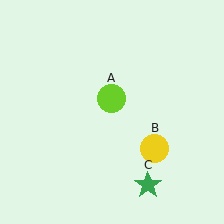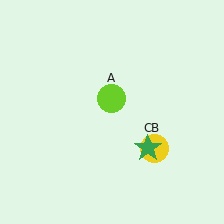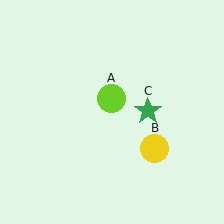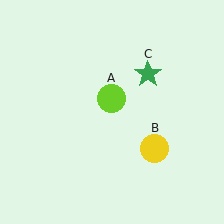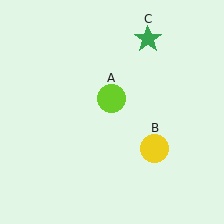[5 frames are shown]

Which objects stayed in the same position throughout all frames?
Lime circle (object A) and yellow circle (object B) remained stationary.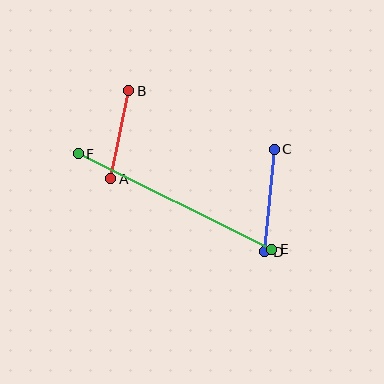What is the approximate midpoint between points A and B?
The midpoint is at approximately (120, 135) pixels.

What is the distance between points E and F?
The distance is approximately 216 pixels.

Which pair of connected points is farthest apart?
Points E and F are farthest apart.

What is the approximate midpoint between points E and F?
The midpoint is at approximately (175, 202) pixels.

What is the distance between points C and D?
The distance is approximately 103 pixels.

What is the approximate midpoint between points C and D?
The midpoint is at approximately (270, 200) pixels.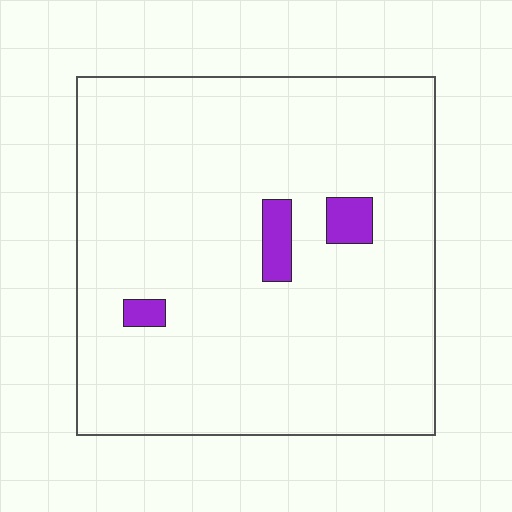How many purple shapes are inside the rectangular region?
3.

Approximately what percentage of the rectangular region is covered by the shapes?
Approximately 5%.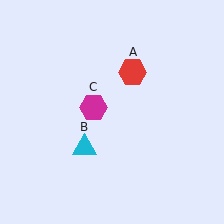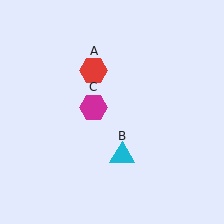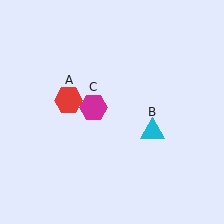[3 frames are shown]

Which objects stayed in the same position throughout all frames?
Magenta hexagon (object C) remained stationary.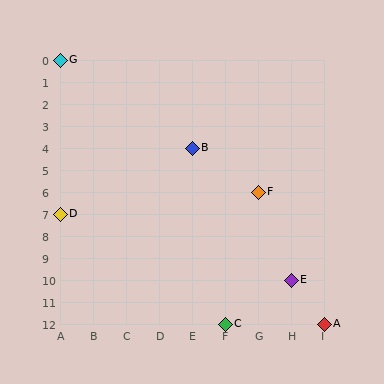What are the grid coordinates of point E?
Point E is at grid coordinates (H, 10).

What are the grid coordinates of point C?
Point C is at grid coordinates (F, 12).